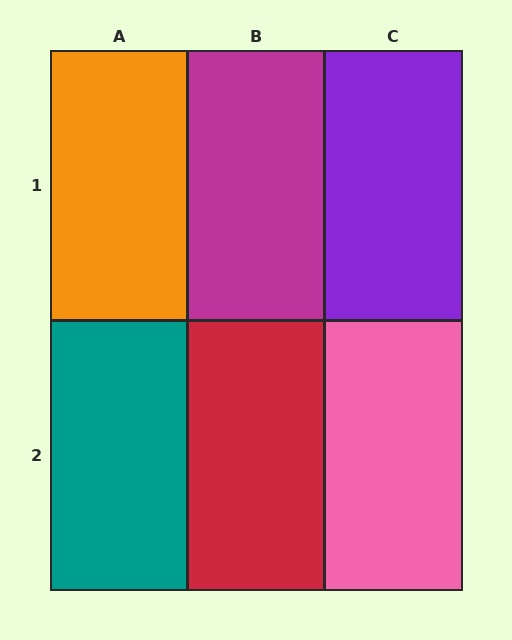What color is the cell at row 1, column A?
Orange.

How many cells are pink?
1 cell is pink.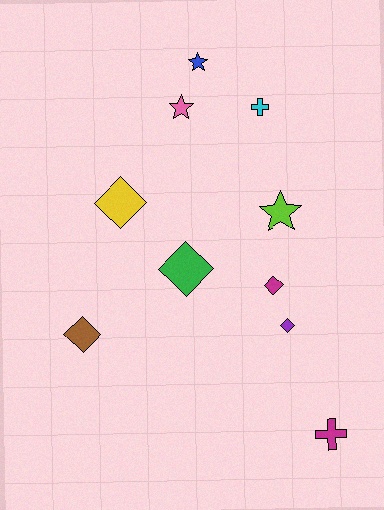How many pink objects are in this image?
There is 1 pink object.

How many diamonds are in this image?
There are 5 diamonds.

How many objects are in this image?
There are 10 objects.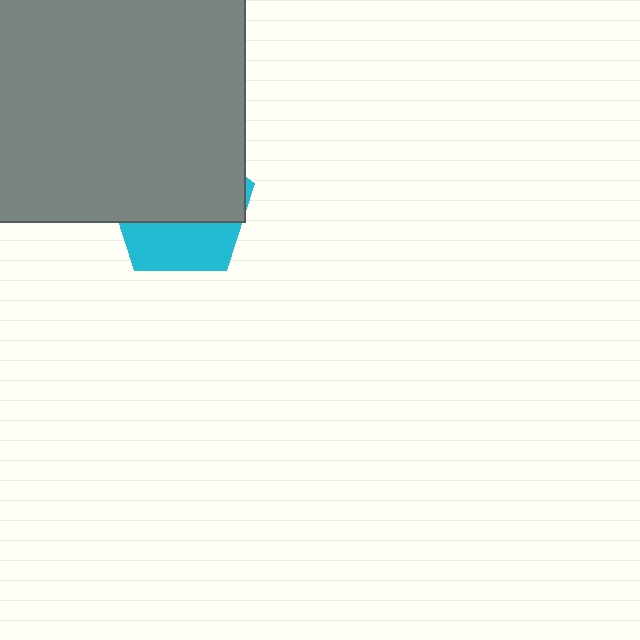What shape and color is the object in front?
The object in front is a gray square.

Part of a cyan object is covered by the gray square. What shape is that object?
It is a pentagon.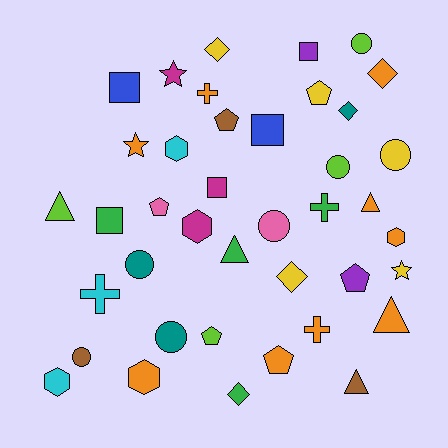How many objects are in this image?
There are 40 objects.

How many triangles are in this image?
There are 5 triangles.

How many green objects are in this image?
There are 4 green objects.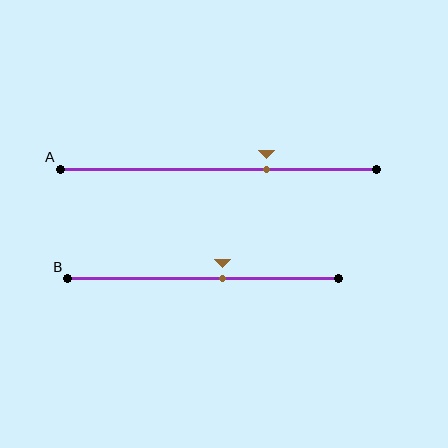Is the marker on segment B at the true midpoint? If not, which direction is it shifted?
No, the marker on segment B is shifted to the right by about 7% of the segment length.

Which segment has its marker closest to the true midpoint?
Segment B has its marker closest to the true midpoint.